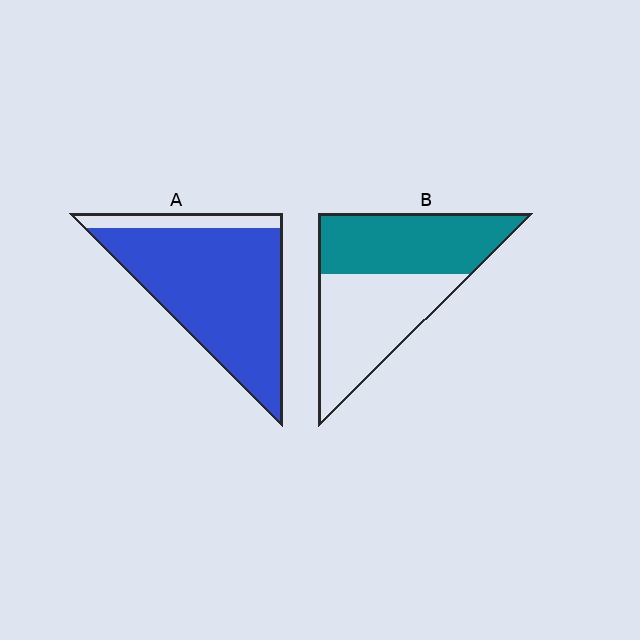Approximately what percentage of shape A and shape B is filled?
A is approximately 85% and B is approximately 50%.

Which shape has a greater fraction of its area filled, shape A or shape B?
Shape A.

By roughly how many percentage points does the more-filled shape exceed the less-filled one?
By roughly 40 percentage points (A over B).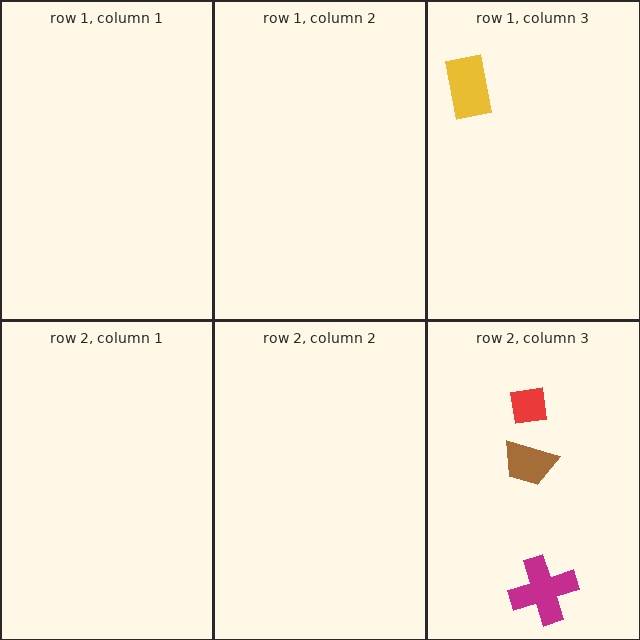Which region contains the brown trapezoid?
The row 2, column 3 region.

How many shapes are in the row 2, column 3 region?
3.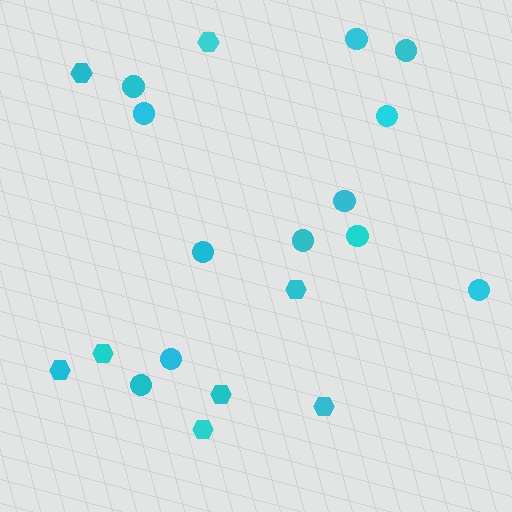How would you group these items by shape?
There are 2 groups: one group of hexagons (8) and one group of circles (12).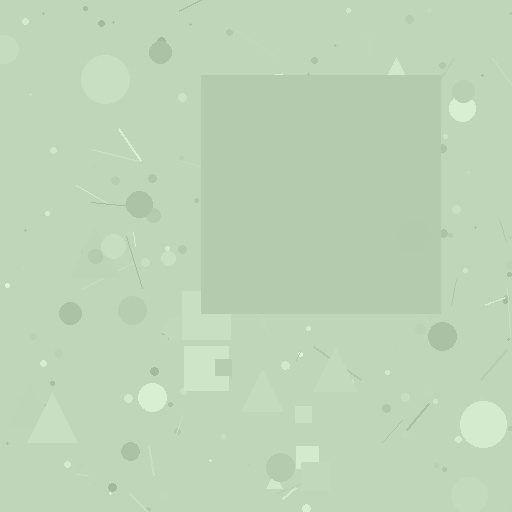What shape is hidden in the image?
A square is hidden in the image.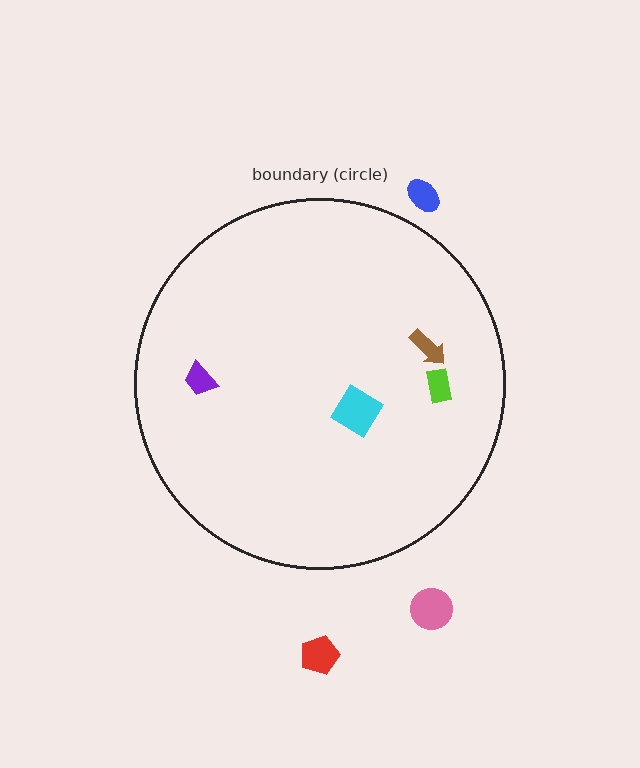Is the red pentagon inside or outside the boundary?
Outside.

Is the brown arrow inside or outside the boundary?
Inside.